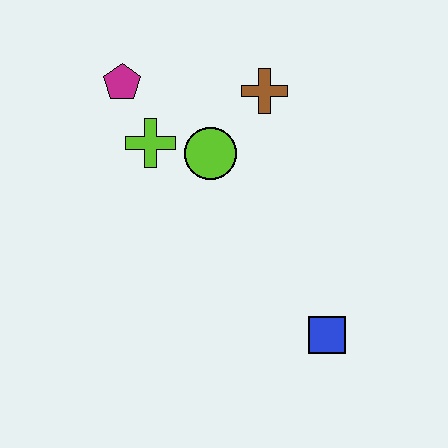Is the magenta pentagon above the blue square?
Yes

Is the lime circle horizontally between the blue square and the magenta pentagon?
Yes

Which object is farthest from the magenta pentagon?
The blue square is farthest from the magenta pentagon.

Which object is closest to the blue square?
The lime circle is closest to the blue square.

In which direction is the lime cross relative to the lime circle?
The lime cross is to the left of the lime circle.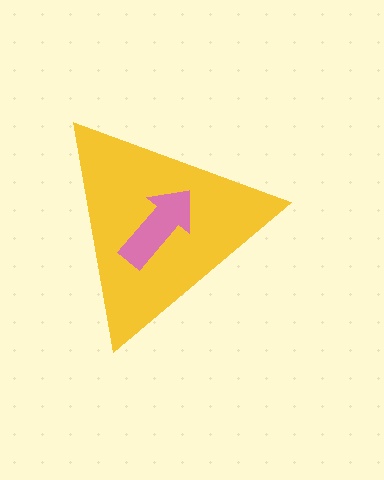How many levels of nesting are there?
2.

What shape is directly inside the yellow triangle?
The pink arrow.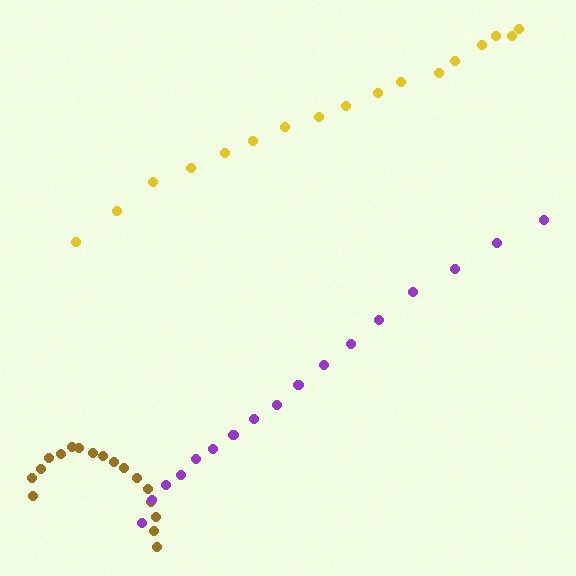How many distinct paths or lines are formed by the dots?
There are 3 distinct paths.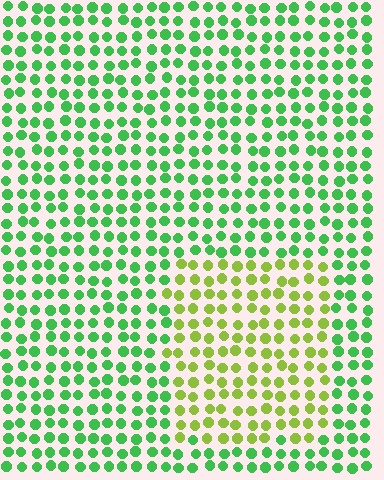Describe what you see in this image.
The image is filled with small green elements in a uniform arrangement. A rectangle-shaped region is visible where the elements are tinted to a slightly different hue, forming a subtle color boundary.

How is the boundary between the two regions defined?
The boundary is defined purely by a slight shift in hue (about 44 degrees). Spacing, size, and orientation are identical on both sides.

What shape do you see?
I see a rectangle.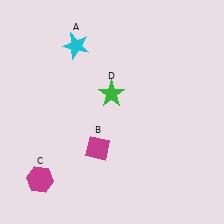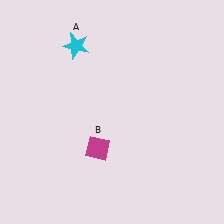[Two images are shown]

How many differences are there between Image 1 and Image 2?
There are 2 differences between the two images.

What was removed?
The magenta hexagon (C), the green star (D) were removed in Image 2.